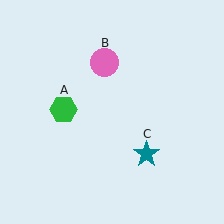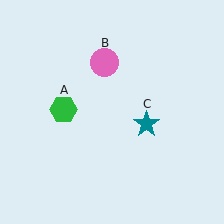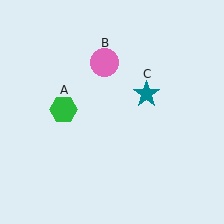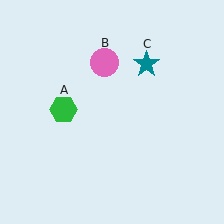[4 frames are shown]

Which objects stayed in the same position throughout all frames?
Green hexagon (object A) and pink circle (object B) remained stationary.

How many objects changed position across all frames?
1 object changed position: teal star (object C).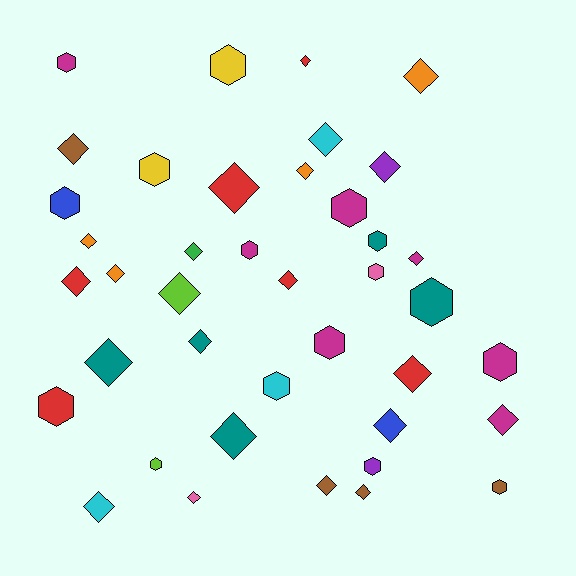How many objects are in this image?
There are 40 objects.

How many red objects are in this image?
There are 6 red objects.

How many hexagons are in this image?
There are 16 hexagons.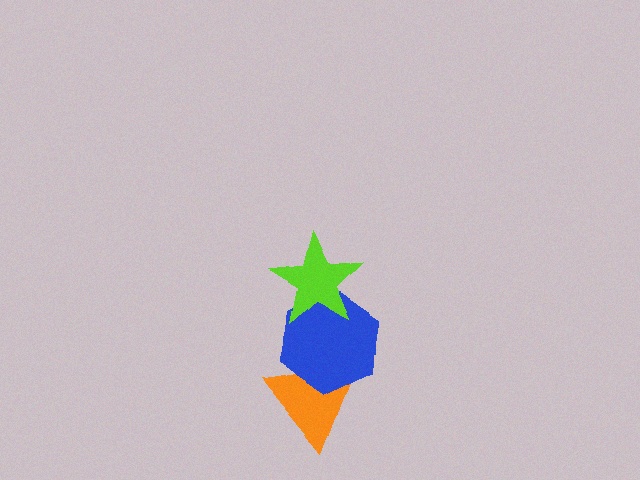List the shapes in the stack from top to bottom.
From top to bottom: the lime star, the blue hexagon, the orange triangle.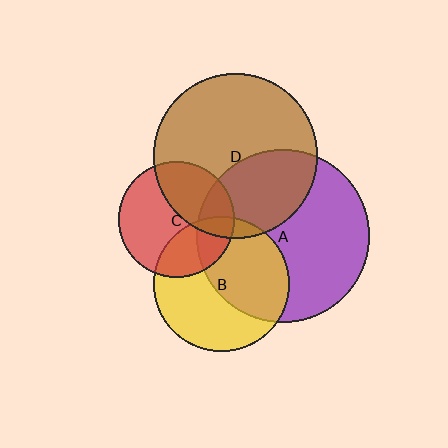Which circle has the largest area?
Circle A (purple).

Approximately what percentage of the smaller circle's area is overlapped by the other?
Approximately 30%.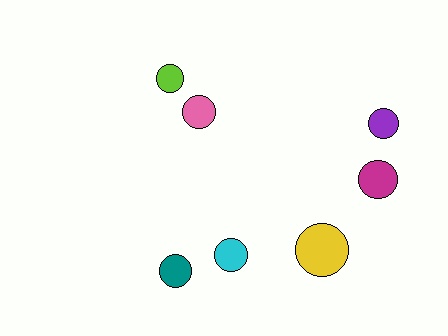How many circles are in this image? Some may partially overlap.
There are 7 circles.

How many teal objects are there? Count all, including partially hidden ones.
There is 1 teal object.